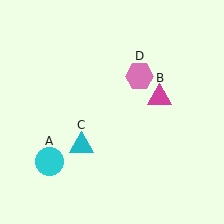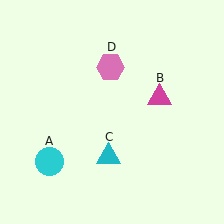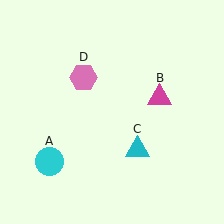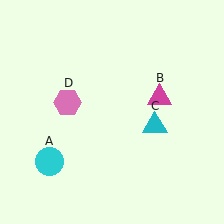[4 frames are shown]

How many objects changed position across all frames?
2 objects changed position: cyan triangle (object C), pink hexagon (object D).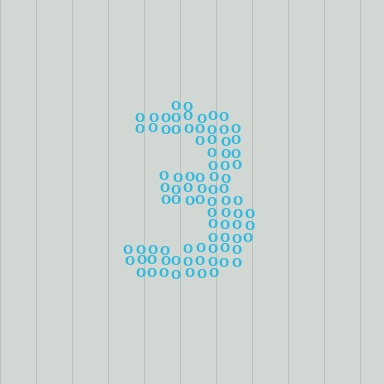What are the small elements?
The small elements are letter O's.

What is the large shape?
The large shape is the digit 3.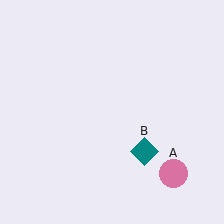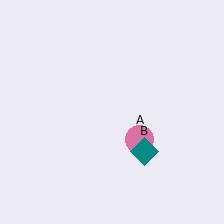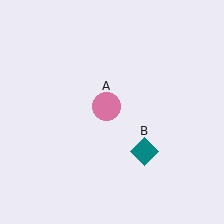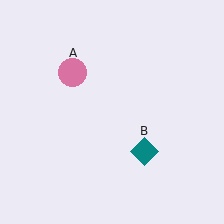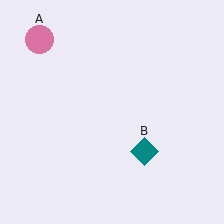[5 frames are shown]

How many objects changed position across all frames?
1 object changed position: pink circle (object A).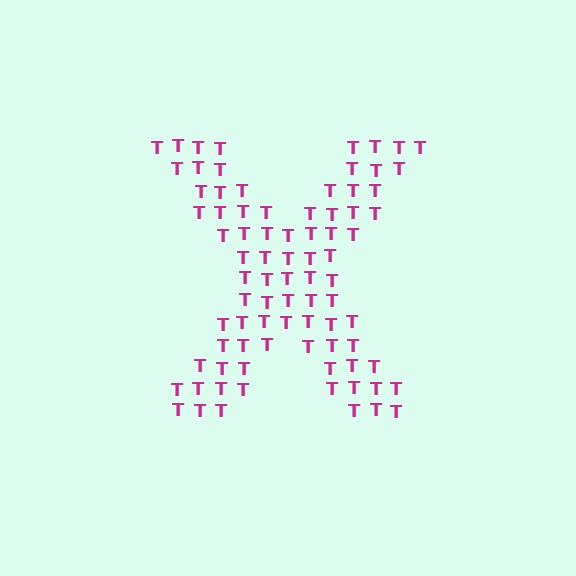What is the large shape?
The large shape is the letter X.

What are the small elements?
The small elements are letter T's.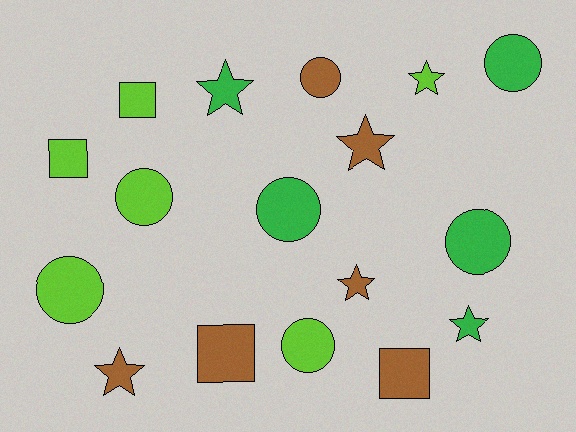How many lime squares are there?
There are 2 lime squares.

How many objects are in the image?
There are 17 objects.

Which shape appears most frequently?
Circle, with 7 objects.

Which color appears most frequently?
Brown, with 6 objects.